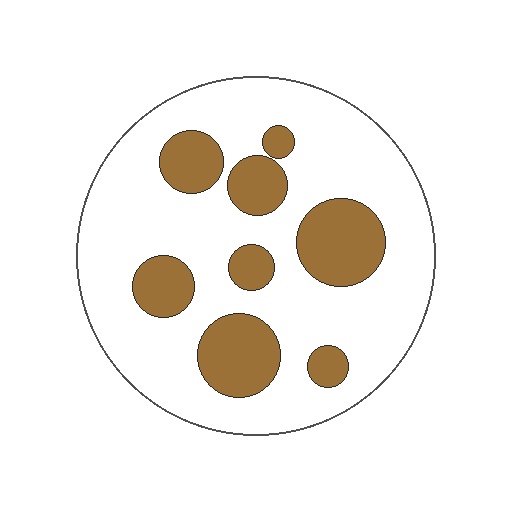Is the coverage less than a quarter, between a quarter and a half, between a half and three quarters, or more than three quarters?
Less than a quarter.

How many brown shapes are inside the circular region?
8.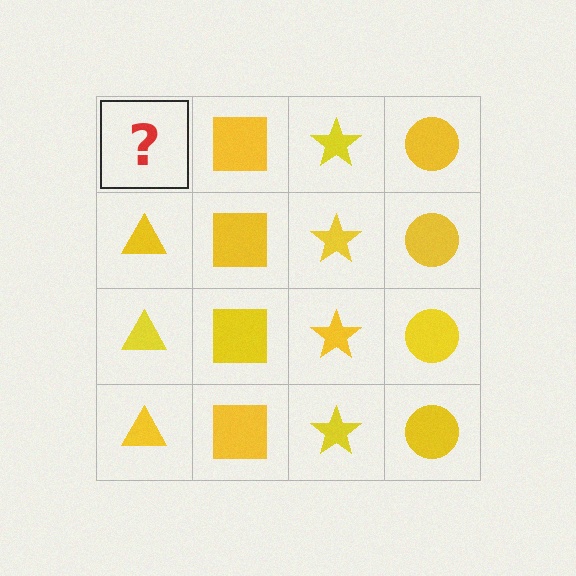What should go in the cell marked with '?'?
The missing cell should contain a yellow triangle.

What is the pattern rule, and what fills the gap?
The rule is that each column has a consistent shape. The gap should be filled with a yellow triangle.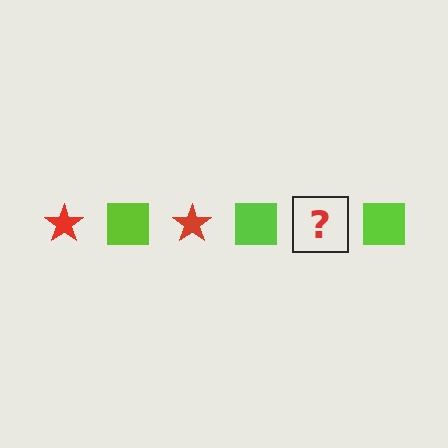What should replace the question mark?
The question mark should be replaced with a red star.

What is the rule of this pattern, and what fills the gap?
The rule is that the pattern alternates between red star and lime square. The gap should be filled with a red star.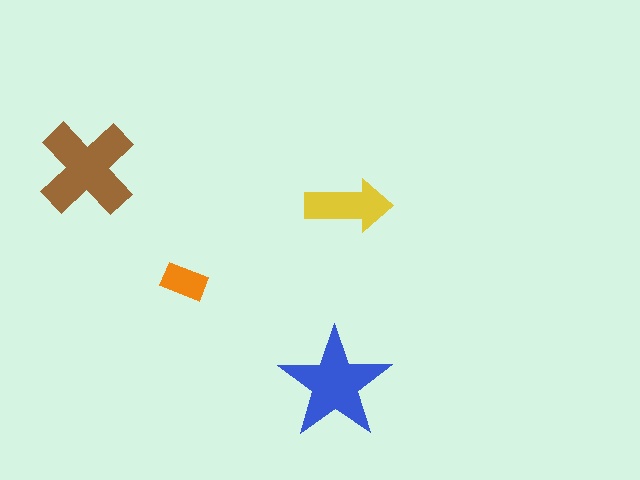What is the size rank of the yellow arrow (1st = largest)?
3rd.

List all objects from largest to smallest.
The brown cross, the blue star, the yellow arrow, the orange rectangle.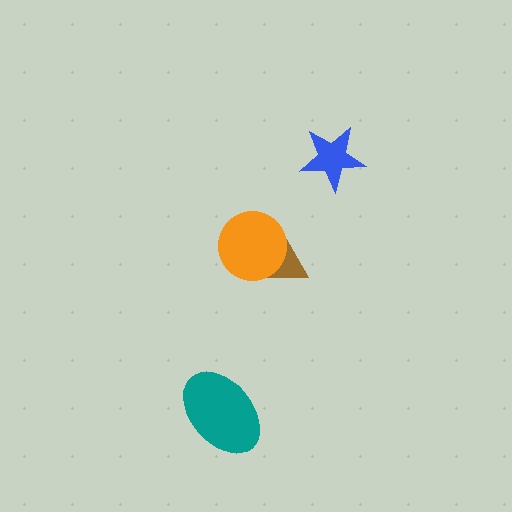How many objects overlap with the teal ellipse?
0 objects overlap with the teal ellipse.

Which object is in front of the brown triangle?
The orange circle is in front of the brown triangle.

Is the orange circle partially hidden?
No, no other shape covers it.